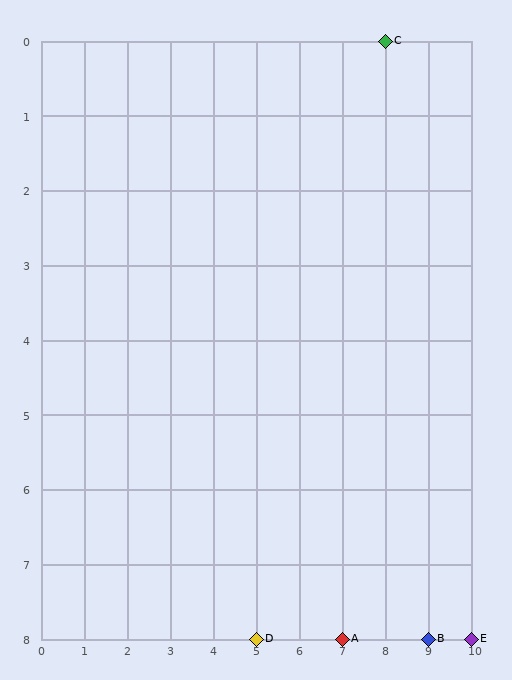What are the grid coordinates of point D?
Point D is at grid coordinates (5, 8).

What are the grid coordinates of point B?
Point B is at grid coordinates (9, 8).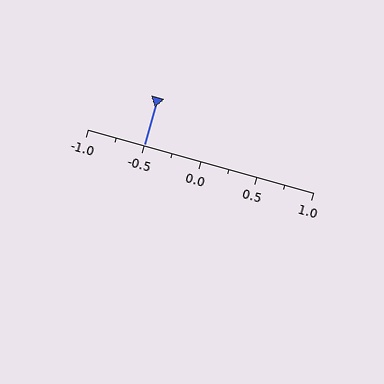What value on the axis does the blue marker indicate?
The marker indicates approximately -0.5.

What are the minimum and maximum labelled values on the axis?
The axis runs from -1.0 to 1.0.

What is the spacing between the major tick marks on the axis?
The major ticks are spaced 0.5 apart.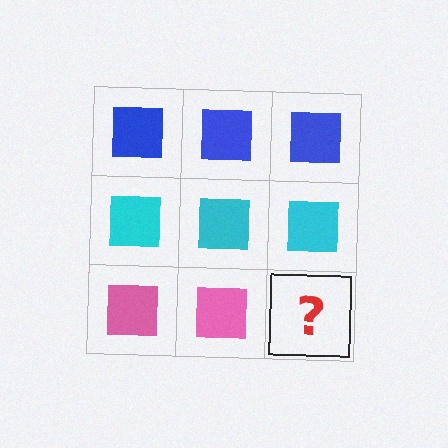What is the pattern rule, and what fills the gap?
The rule is that each row has a consistent color. The gap should be filled with a pink square.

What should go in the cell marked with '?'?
The missing cell should contain a pink square.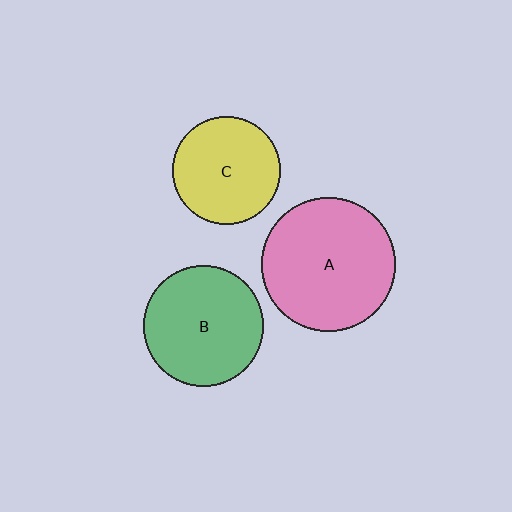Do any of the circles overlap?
No, none of the circles overlap.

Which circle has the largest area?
Circle A (pink).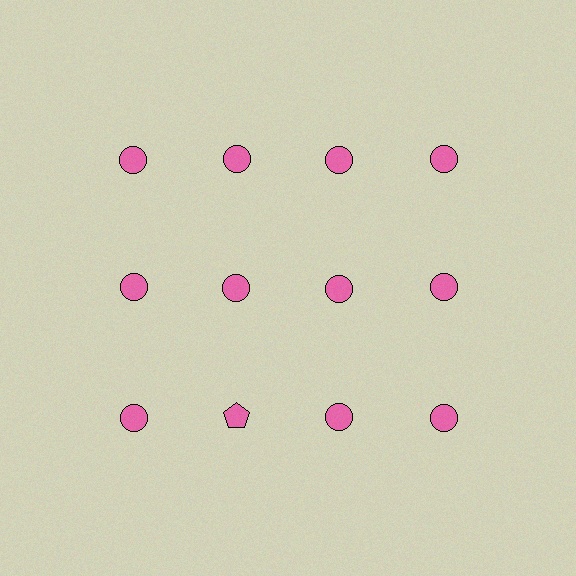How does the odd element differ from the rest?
It has a different shape: pentagon instead of circle.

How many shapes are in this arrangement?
There are 12 shapes arranged in a grid pattern.